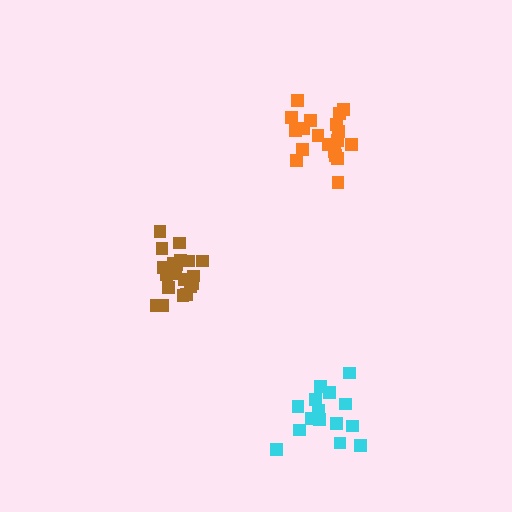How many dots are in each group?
Group 1: 20 dots, Group 2: 19 dots, Group 3: 16 dots (55 total).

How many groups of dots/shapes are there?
There are 3 groups.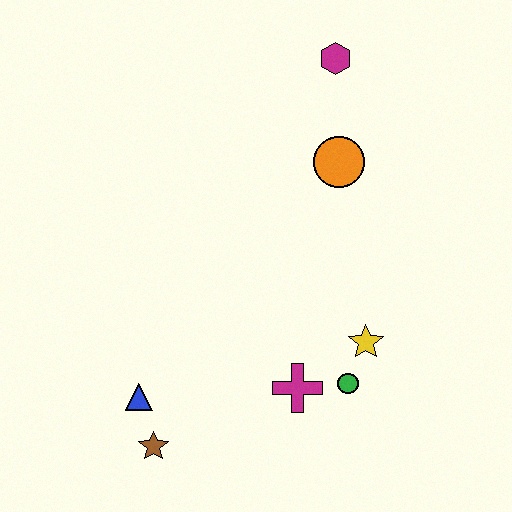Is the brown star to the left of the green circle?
Yes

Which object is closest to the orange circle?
The magenta hexagon is closest to the orange circle.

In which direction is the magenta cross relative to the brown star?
The magenta cross is to the right of the brown star.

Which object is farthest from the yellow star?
The magenta hexagon is farthest from the yellow star.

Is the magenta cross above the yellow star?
No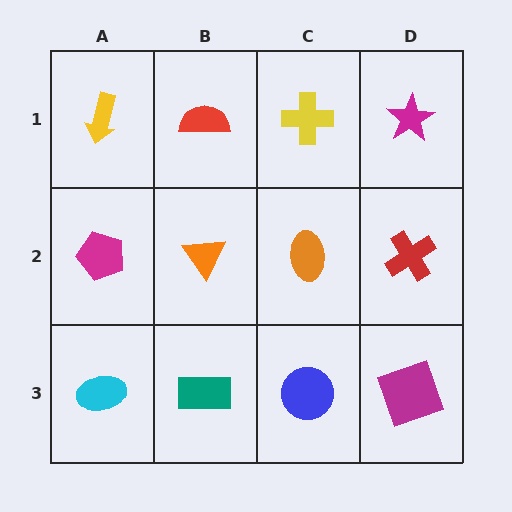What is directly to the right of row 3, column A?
A teal rectangle.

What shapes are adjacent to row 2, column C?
A yellow cross (row 1, column C), a blue circle (row 3, column C), an orange triangle (row 2, column B), a red cross (row 2, column D).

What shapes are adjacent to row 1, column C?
An orange ellipse (row 2, column C), a red semicircle (row 1, column B), a magenta star (row 1, column D).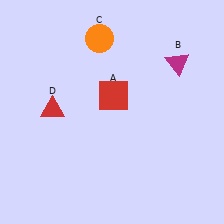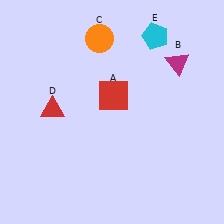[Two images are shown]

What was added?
A cyan pentagon (E) was added in Image 2.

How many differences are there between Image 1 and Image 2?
There is 1 difference between the two images.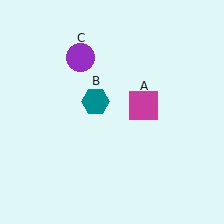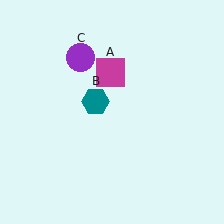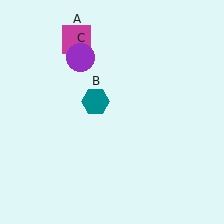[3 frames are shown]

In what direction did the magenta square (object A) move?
The magenta square (object A) moved up and to the left.